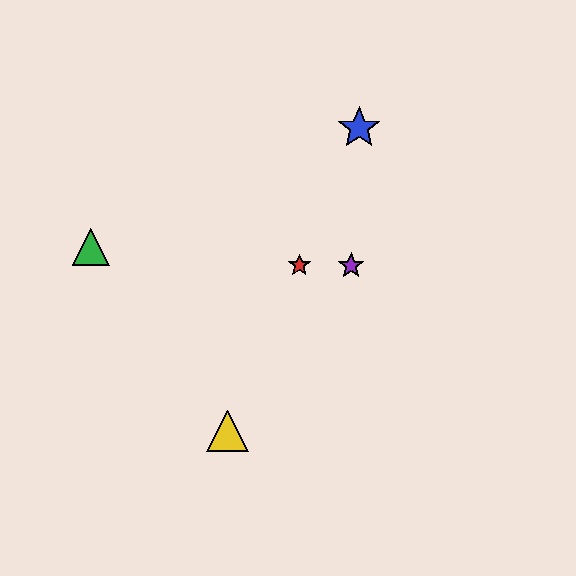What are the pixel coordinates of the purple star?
The purple star is at (351, 266).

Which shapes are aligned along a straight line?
The red star, the blue star, the yellow triangle are aligned along a straight line.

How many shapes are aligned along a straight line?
3 shapes (the red star, the blue star, the yellow triangle) are aligned along a straight line.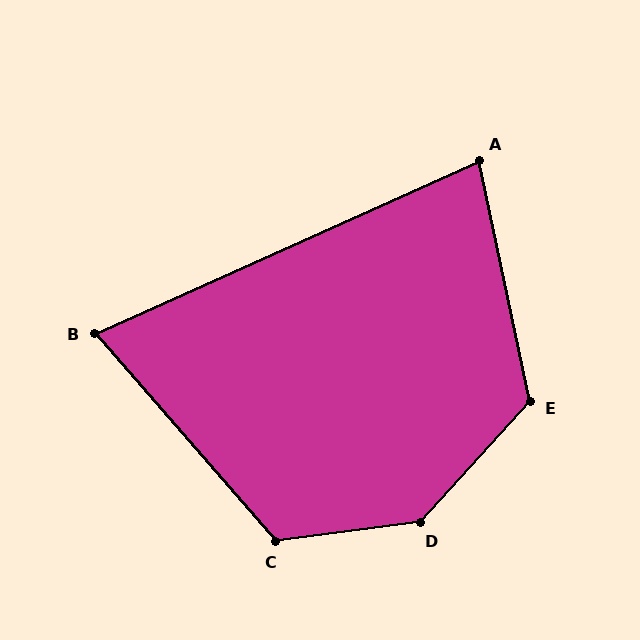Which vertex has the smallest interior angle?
B, at approximately 73 degrees.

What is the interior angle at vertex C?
Approximately 123 degrees (obtuse).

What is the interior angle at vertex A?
Approximately 78 degrees (acute).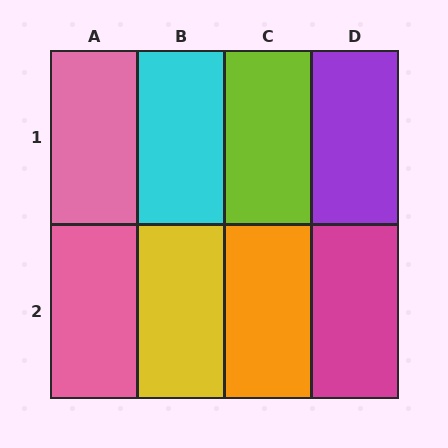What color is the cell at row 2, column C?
Orange.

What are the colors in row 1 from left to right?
Pink, cyan, lime, purple.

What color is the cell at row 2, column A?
Pink.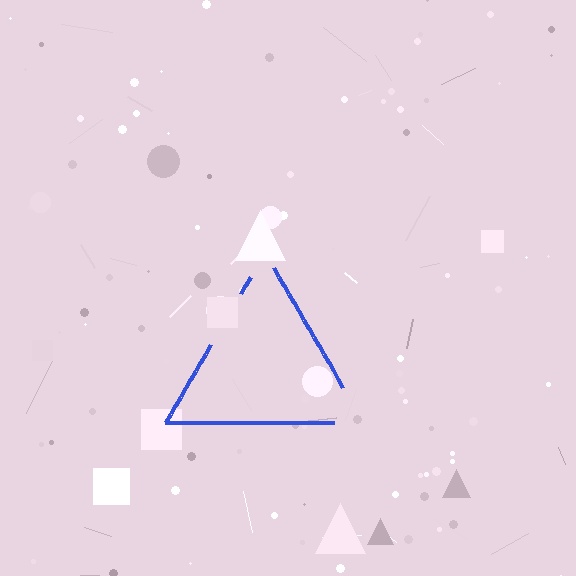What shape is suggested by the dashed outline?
The dashed outline suggests a triangle.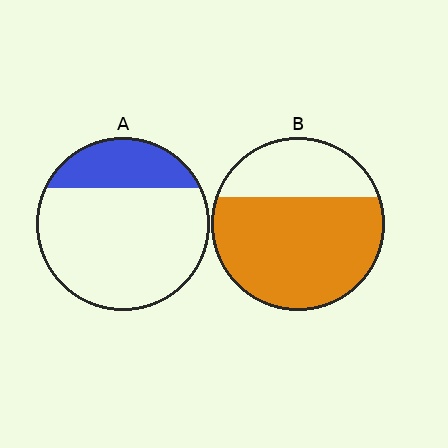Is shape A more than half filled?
No.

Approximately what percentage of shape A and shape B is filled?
A is approximately 25% and B is approximately 70%.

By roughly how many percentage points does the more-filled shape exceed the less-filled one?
By roughly 45 percentage points (B over A).